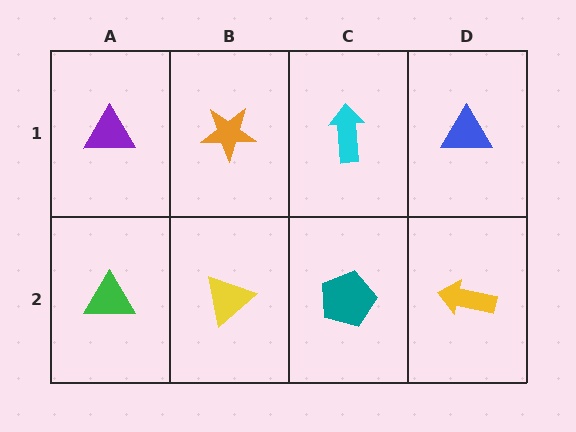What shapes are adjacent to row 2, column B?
An orange star (row 1, column B), a green triangle (row 2, column A), a teal pentagon (row 2, column C).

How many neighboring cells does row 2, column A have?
2.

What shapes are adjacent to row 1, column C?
A teal pentagon (row 2, column C), an orange star (row 1, column B), a blue triangle (row 1, column D).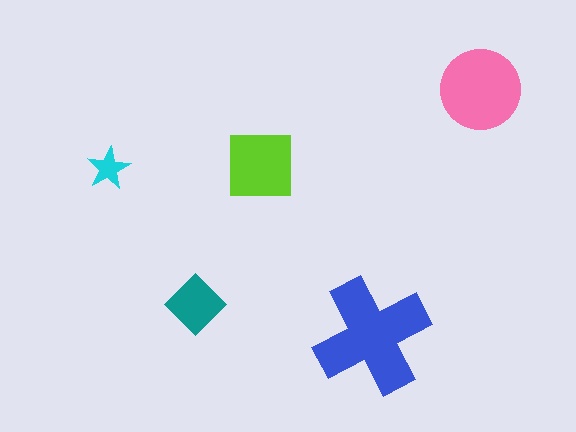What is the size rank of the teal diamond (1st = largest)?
4th.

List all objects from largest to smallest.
The blue cross, the pink circle, the lime square, the teal diamond, the cyan star.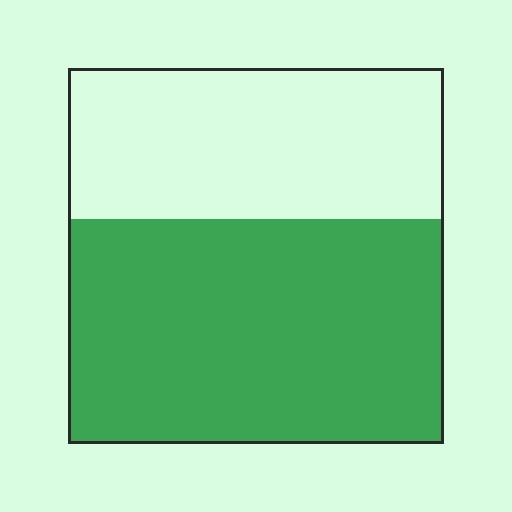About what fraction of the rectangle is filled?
About three fifths (3/5).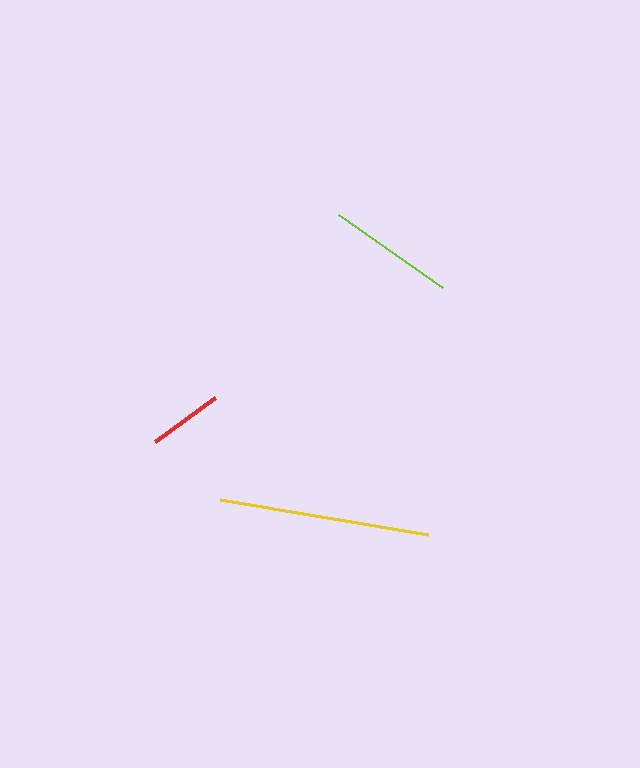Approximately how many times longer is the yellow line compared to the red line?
The yellow line is approximately 2.8 times the length of the red line.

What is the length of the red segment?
The red segment is approximately 74 pixels long.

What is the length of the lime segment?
The lime segment is approximately 127 pixels long.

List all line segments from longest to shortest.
From longest to shortest: yellow, lime, red.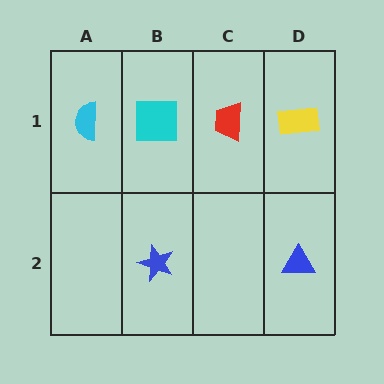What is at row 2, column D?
A blue triangle.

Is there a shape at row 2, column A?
No, that cell is empty.